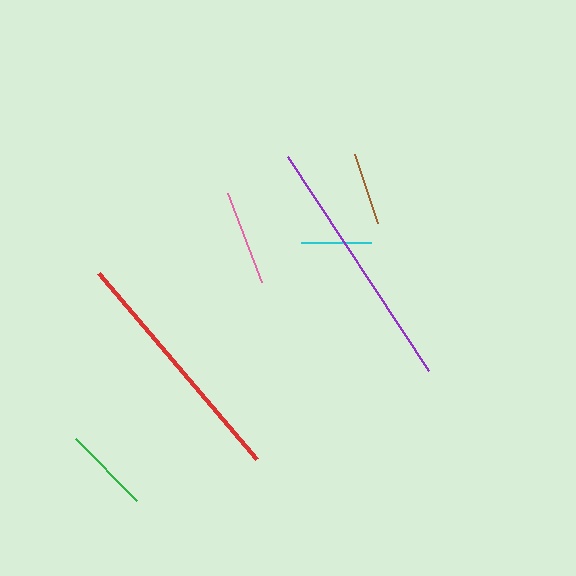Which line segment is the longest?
The purple line is the longest at approximately 257 pixels.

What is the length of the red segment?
The red segment is approximately 243 pixels long.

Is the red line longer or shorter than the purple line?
The purple line is longer than the red line.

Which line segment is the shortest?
The cyan line is the shortest at approximately 69 pixels.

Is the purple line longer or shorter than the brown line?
The purple line is longer than the brown line.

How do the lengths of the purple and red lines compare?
The purple and red lines are approximately the same length.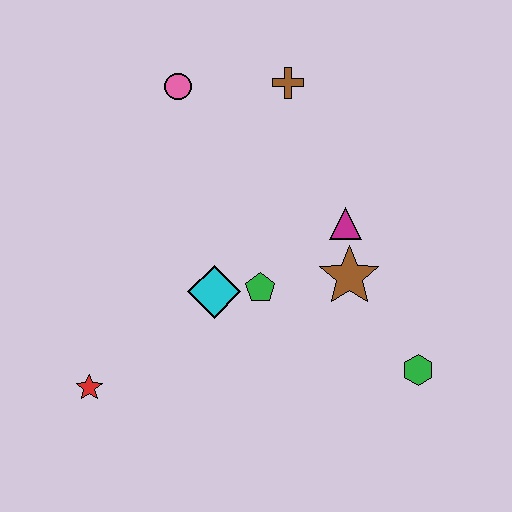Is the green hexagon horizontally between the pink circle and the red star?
No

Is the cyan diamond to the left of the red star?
No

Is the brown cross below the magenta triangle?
No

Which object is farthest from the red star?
The brown cross is farthest from the red star.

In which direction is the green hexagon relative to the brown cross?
The green hexagon is below the brown cross.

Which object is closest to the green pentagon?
The cyan diamond is closest to the green pentagon.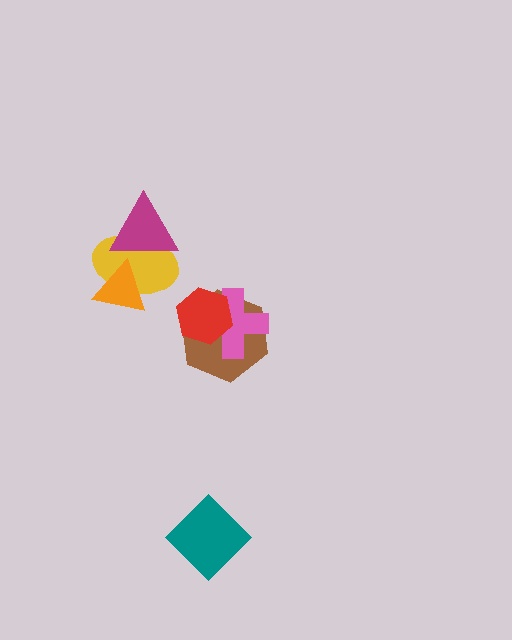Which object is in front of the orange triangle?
The magenta triangle is in front of the orange triangle.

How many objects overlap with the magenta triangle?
2 objects overlap with the magenta triangle.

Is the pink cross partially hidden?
Yes, it is partially covered by another shape.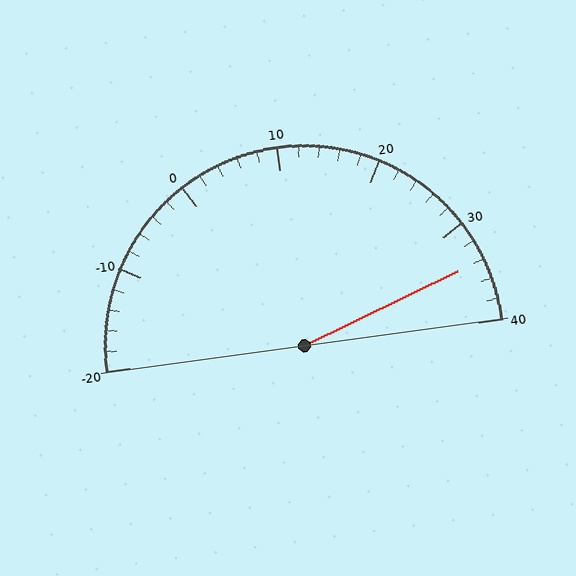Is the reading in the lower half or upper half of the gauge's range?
The reading is in the upper half of the range (-20 to 40).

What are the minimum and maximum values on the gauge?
The gauge ranges from -20 to 40.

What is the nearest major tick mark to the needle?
The nearest major tick mark is 30.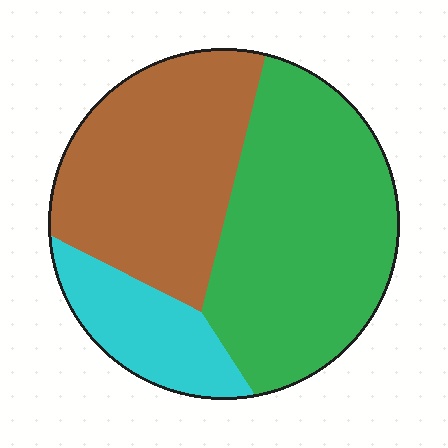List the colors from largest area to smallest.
From largest to smallest: green, brown, cyan.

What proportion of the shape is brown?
Brown takes up about three eighths (3/8) of the shape.